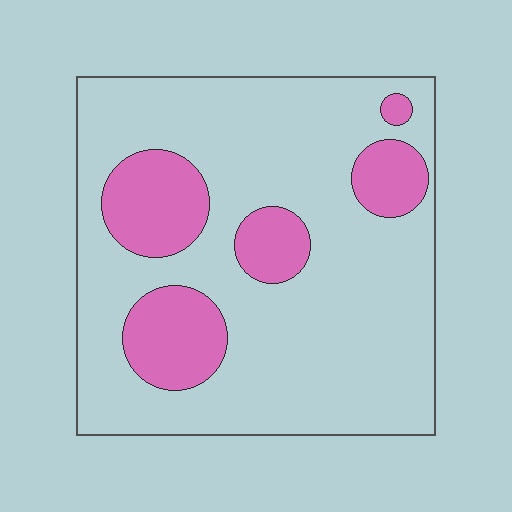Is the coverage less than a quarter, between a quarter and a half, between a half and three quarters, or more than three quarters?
Less than a quarter.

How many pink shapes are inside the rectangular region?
5.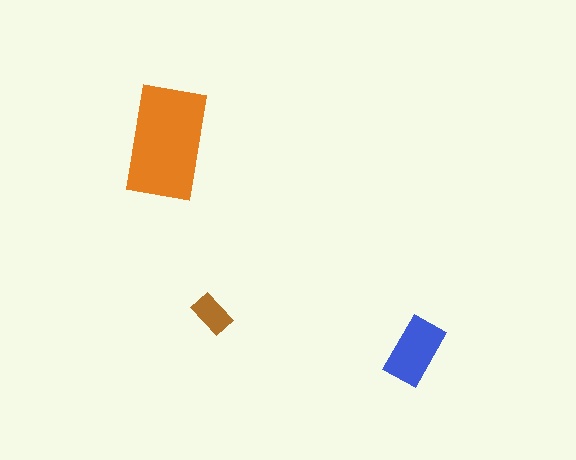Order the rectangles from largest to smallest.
the orange one, the blue one, the brown one.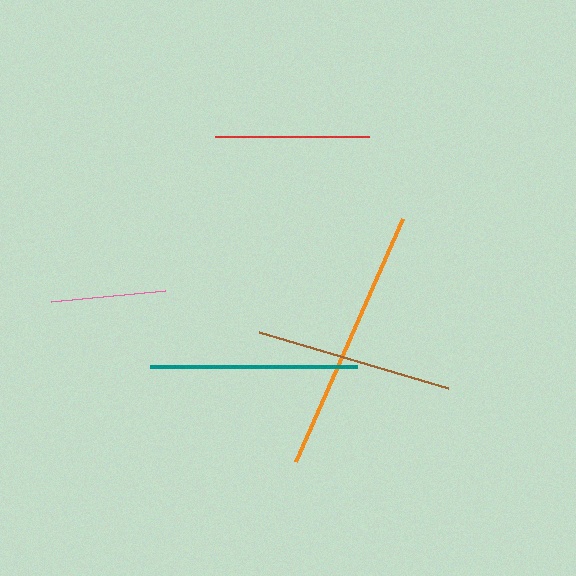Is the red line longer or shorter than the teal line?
The teal line is longer than the red line.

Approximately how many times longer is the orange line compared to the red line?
The orange line is approximately 1.7 times the length of the red line.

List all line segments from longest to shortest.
From longest to shortest: orange, teal, brown, red, pink.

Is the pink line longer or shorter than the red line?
The red line is longer than the pink line.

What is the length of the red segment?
The red segment is approximately 154 pixels long.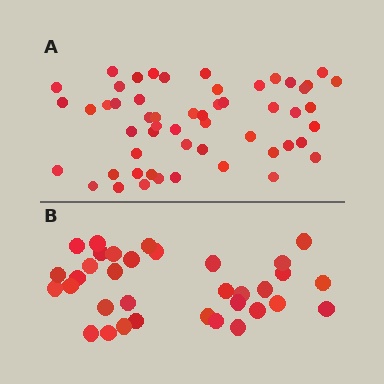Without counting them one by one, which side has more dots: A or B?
Region A (the top region) has more dots.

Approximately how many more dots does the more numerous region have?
Region A has approximately 20 more dots than region B.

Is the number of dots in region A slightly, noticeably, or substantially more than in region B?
Region A has substantially more. The ratio is roughly 1.6 to 1.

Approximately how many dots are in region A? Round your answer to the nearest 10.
About 50 dots. (The exact count is 54, which rounds to 50.)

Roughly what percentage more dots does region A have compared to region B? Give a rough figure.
About 60% more.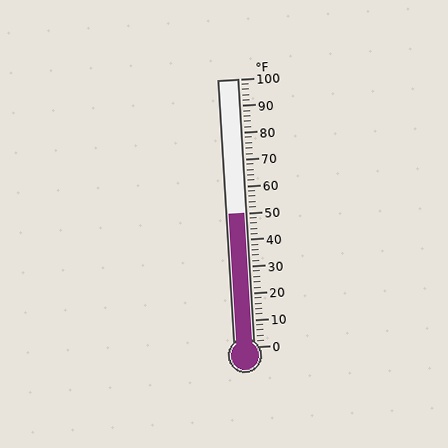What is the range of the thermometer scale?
The thermometer scale ranges from 0°F to 100°F.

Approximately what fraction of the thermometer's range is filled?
The thermometer is filled to approximately 50% of its range.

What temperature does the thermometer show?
The thermometer shows approximately 50°F.